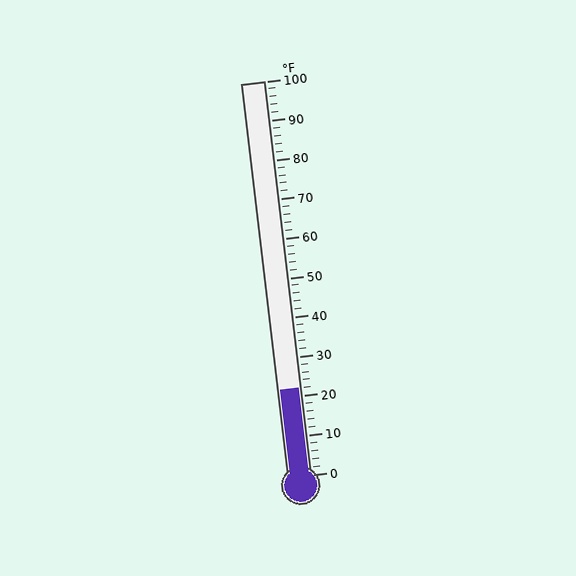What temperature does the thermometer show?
The thermometer shows approximately 22°F.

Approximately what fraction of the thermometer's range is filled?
The thermometer is filled to approximately 20% of its range.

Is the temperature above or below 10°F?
The temperature is above 10°F.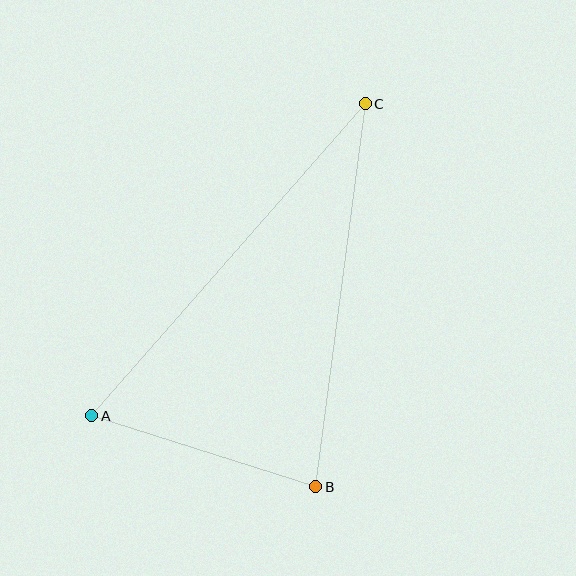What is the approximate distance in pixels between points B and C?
The distance between B and C is approximately 386 pixels.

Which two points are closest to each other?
Points A and B are closest to each other.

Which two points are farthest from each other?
Points A and C are farthest from each other.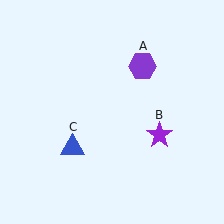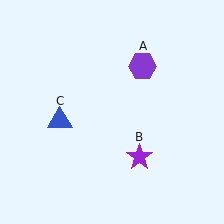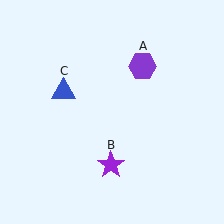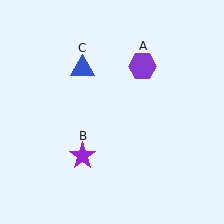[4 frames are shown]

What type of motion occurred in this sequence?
The purple star (object B), blue triangle (object C) rotated clockwise around the center of the scene.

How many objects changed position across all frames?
2 objects changed position: purple star (object B), blue triangle (object C).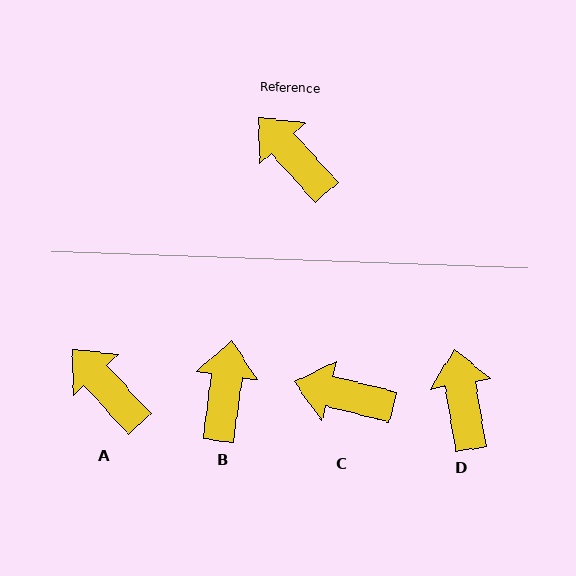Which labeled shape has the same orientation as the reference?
A.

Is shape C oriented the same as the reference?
No, it is off by about 34 degrees.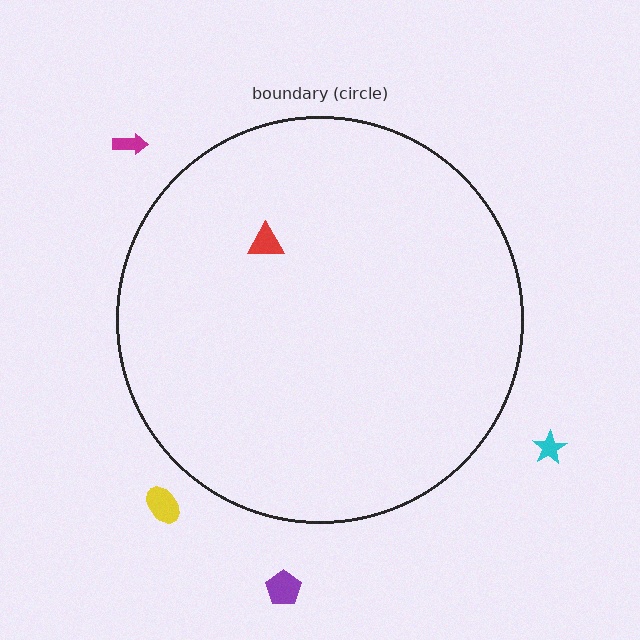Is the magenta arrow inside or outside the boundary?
Outside.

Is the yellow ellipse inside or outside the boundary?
Outside.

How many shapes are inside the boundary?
1 inside, 4 outside.